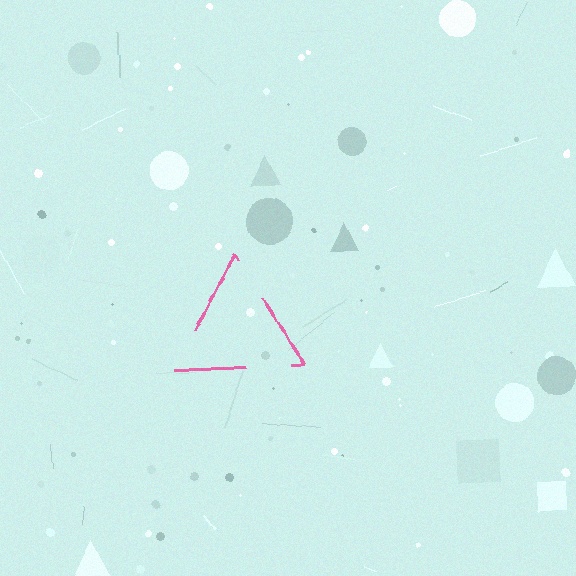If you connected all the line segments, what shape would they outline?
They would outline a triangle.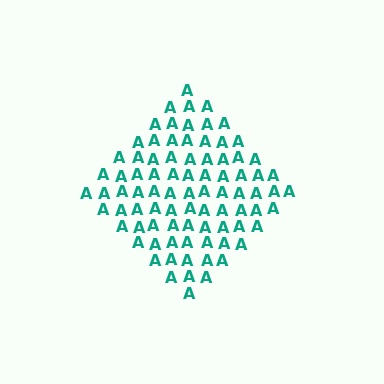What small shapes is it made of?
It is made of small letter A's.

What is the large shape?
The large shape is a diamond.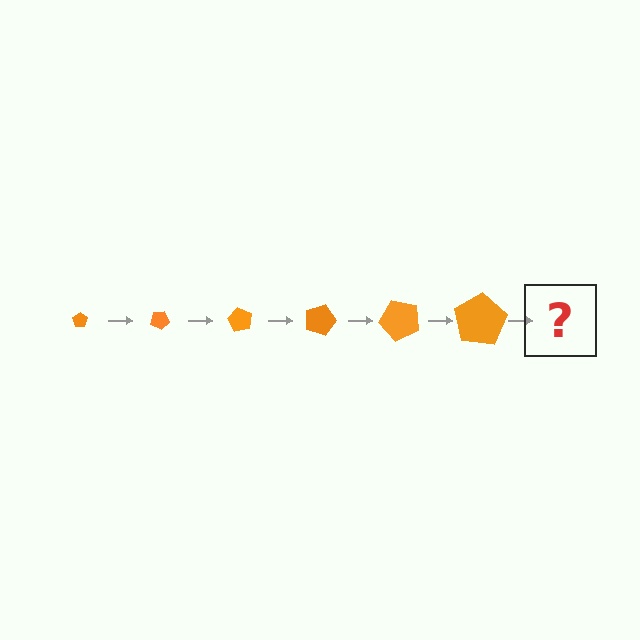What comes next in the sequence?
The next element should be a pentagon, larger than the previous one and rotated 180 degrees from the start.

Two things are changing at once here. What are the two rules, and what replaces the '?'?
The two rules are that the pentagon grows larger each step and it rotates 30 degrees each step. The '?' should be a pentagon, larger than the previous one and rotated 180 degrees from the start.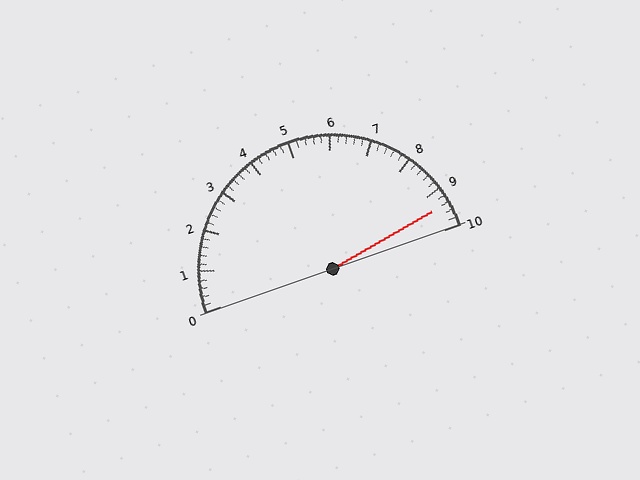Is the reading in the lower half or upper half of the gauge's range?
The reading is in the upper half of the range (0 to 10).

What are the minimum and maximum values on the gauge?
The gauge ranges from 0 to 10.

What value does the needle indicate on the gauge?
The needle indicates approximately 9.4.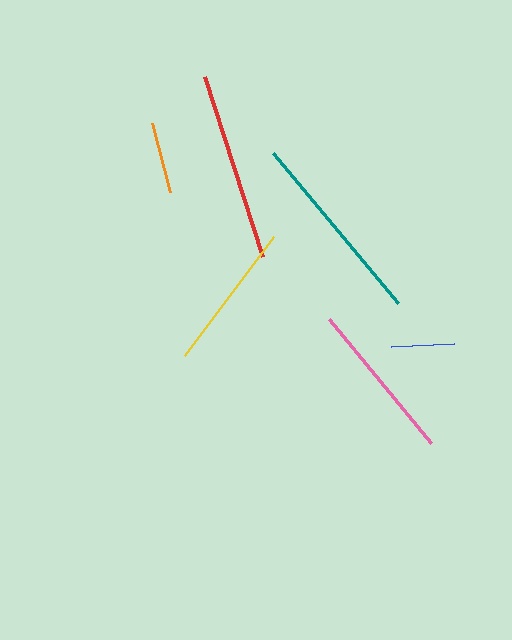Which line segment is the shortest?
The blue line is the shortest at approximately 63 pixels.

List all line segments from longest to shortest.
From longest to shortest: teal, red, pink, yellow, orange, blue.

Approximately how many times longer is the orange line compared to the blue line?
The orange line is approximately 1.1 times the length of the blue line.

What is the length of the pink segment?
The pink segment is approximately 161 pixels long.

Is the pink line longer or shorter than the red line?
The red line is longer than the pink line.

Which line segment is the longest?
The teal line is the longest at approximately 196 pixels.